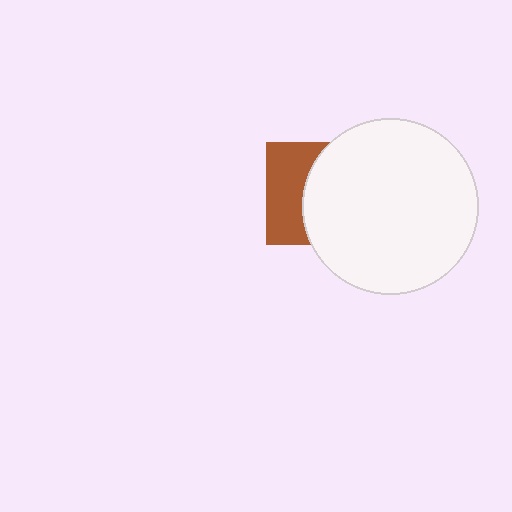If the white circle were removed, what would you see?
You would see the complete brown square.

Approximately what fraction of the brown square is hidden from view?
Roughly 59% of the brown square is hidden behind the white circle.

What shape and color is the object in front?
The object in front is a white circle.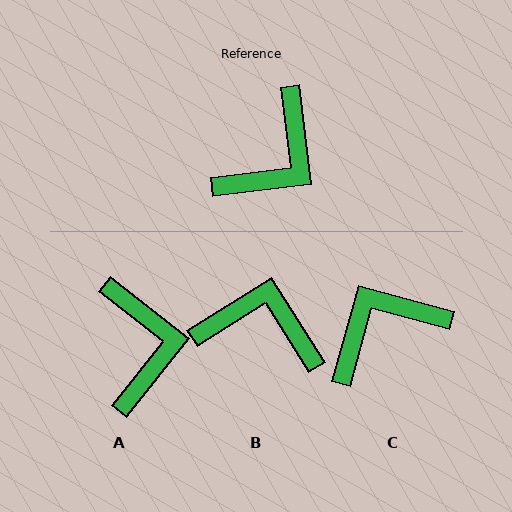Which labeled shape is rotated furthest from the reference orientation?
C, about 158 degrees away.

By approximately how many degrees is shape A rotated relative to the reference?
Approximately 44 degrees counter-clockwise.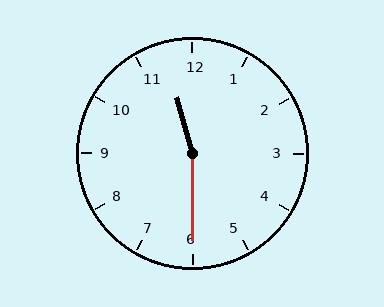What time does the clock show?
11:30.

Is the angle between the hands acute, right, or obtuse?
It is obtuse.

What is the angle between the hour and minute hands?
Approximately 165 degrees.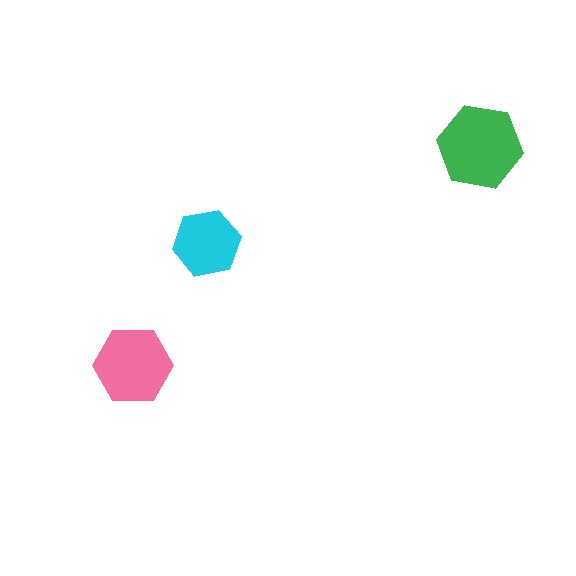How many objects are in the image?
There are 3 objects in the image.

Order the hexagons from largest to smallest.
the green one, the pink one, the cyan one.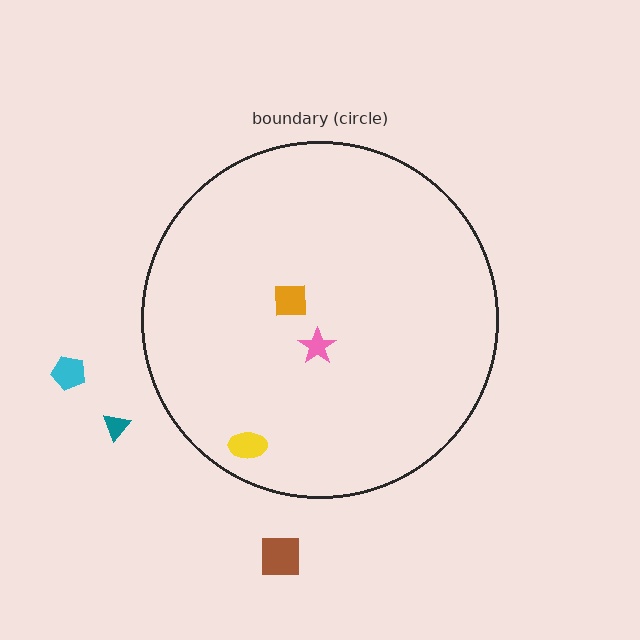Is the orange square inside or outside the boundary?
Inside.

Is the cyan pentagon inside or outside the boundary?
Outside.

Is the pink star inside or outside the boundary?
Inside.